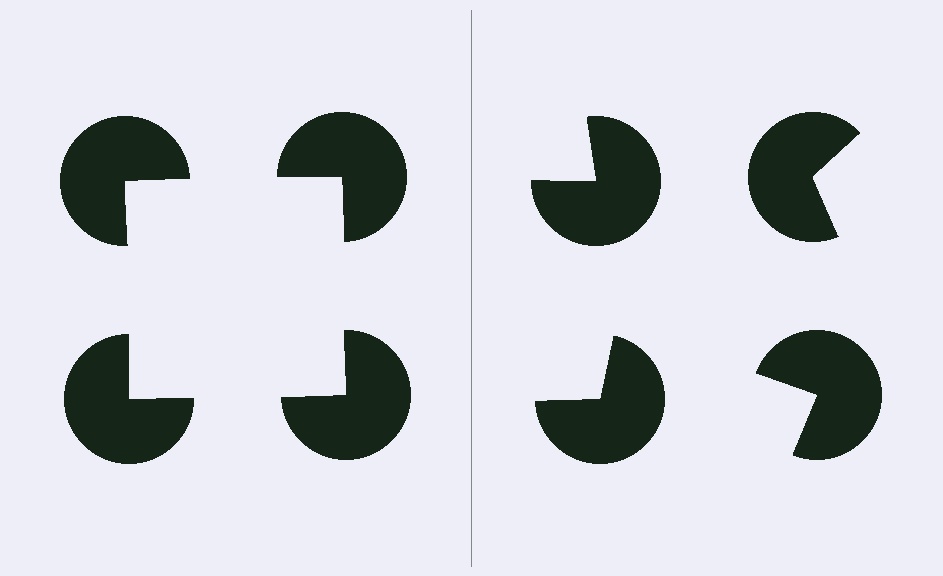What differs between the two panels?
The pac-man discs are positioned identically on both sides; only the wedge orientations differ. On the left they align to a square; on the right they are misaligned.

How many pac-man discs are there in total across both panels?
8 — 4 on each side.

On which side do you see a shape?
An illusory square appears on the left side. On the right side the wedge cuts are rotated, so no coherent shape forms.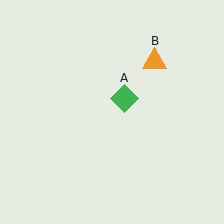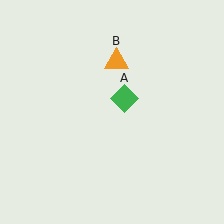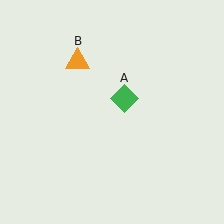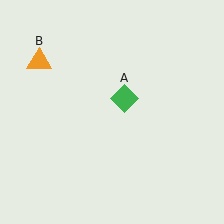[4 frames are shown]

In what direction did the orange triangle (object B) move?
The orange triangle (object B) moved left.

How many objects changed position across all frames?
1 object changed position: orange triangle (object B).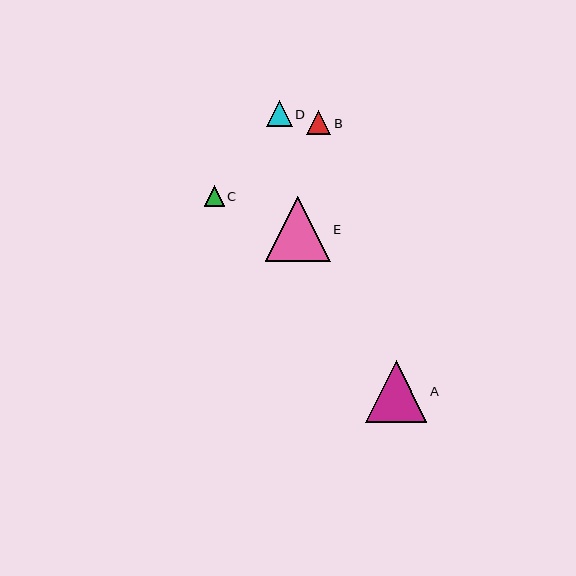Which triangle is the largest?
Triangle E is the largest with a size of approximately 64 pixels.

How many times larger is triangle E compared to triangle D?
Triangle E is approximately 2.5 times the size of triangle D.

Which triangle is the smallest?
Triangle C is the smallest with a size of approximately 20 pixels.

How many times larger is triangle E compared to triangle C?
Triangle E is approximately 3.2 times the size of triangle C.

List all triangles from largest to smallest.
From largest to smallest: E, A, D, B, C.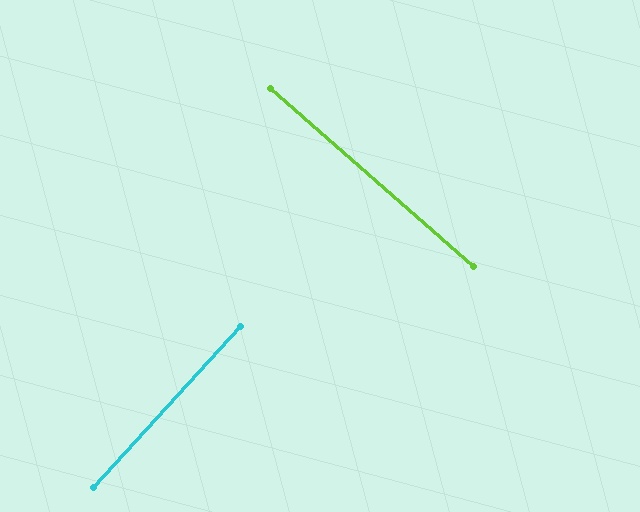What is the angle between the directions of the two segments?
Approximately 89 degrees.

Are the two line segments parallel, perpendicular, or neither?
Perpendicular — they meet at approximately 89°.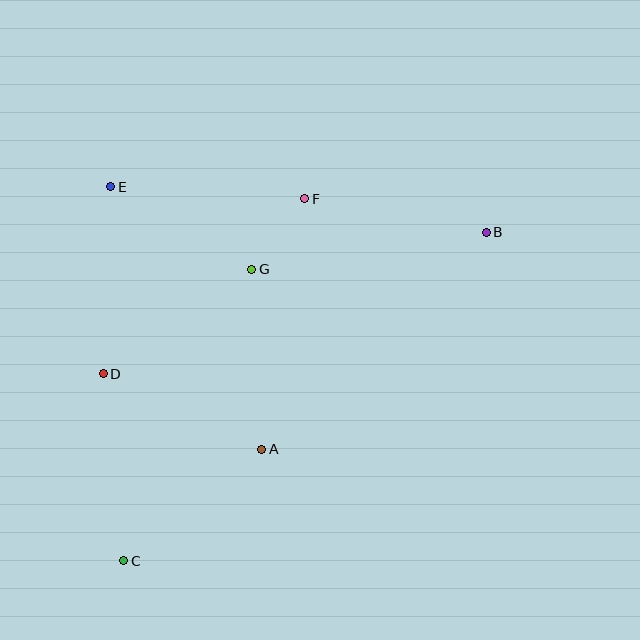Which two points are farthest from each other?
Points B and C are farthest from each other.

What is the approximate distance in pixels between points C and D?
The distance between C and D is approximately 188 pixels.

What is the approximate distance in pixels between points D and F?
The distance between D and F is approximately 267 pixels.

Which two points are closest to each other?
Points F and G are closest to each other.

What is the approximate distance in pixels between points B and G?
The distance between B and G is approximately 238 pixels.